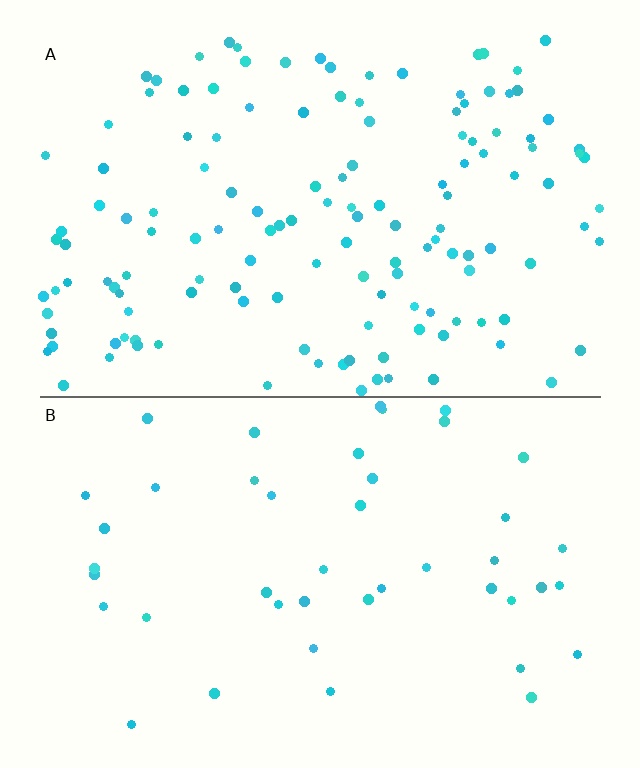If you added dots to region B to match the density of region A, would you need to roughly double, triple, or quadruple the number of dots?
Approximately triple.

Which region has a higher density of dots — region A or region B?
A (the top).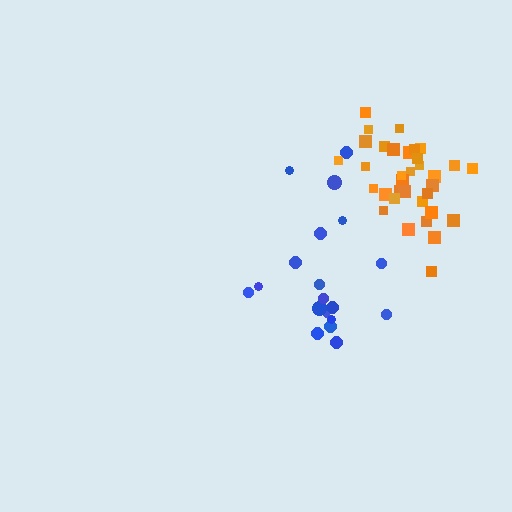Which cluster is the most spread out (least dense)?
Blue.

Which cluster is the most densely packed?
Orange.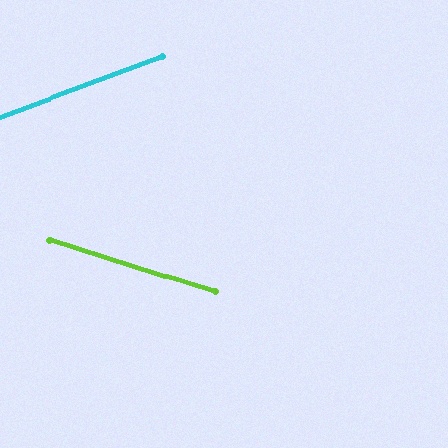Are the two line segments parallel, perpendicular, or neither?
Neither parallel nor perpendicular — they differ by about 38°.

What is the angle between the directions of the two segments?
Approximately 38 degrees.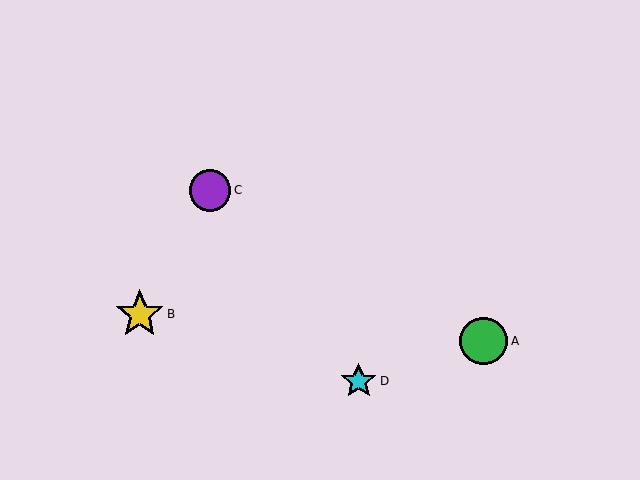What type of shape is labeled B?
Shape B is a yellow star.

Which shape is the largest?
The yellow star (labeled B) is the largest.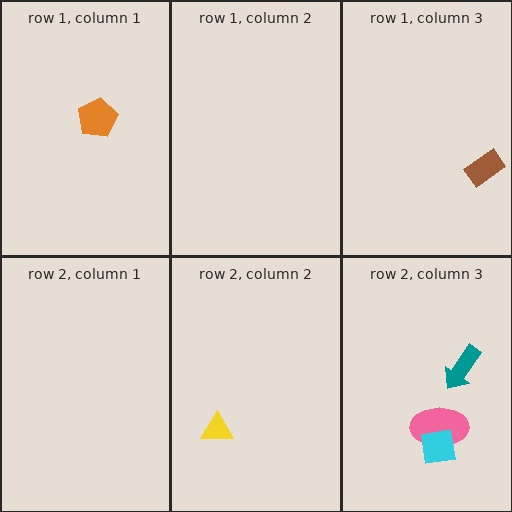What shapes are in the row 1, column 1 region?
The orange pentagon.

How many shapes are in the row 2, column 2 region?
1.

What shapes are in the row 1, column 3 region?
The brown rectangle.